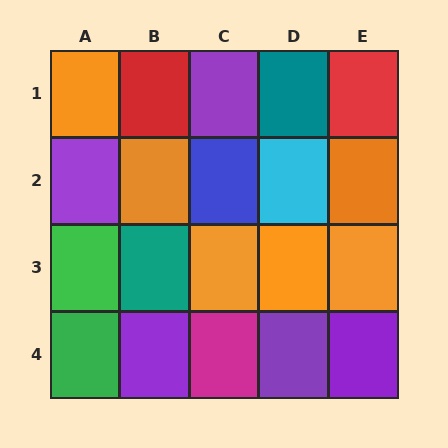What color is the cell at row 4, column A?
Green.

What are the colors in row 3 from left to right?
Green, teal, orange, orange, orange.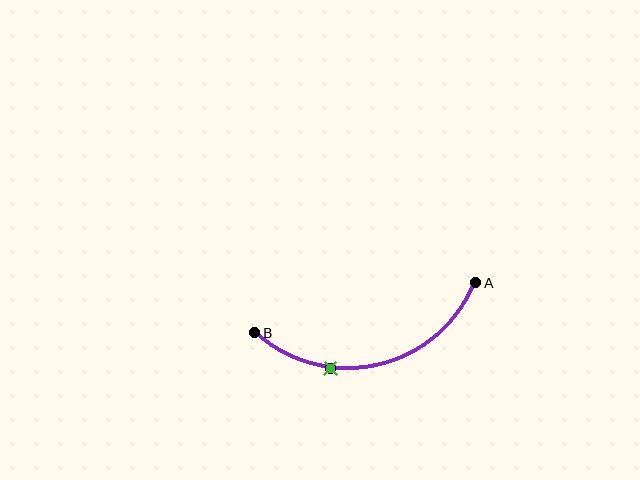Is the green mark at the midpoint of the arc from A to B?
No. The green mark lies on the arc but is closer to endpoint B. The arc midpoint would be at the point on the curve equidistant along the arc from both A and B.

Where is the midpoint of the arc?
The arc midpoint is the point on the curve farthest from the straight line joining A and B. It sits below that line.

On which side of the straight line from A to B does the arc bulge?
The arc bulges below the straight line connecting A and B.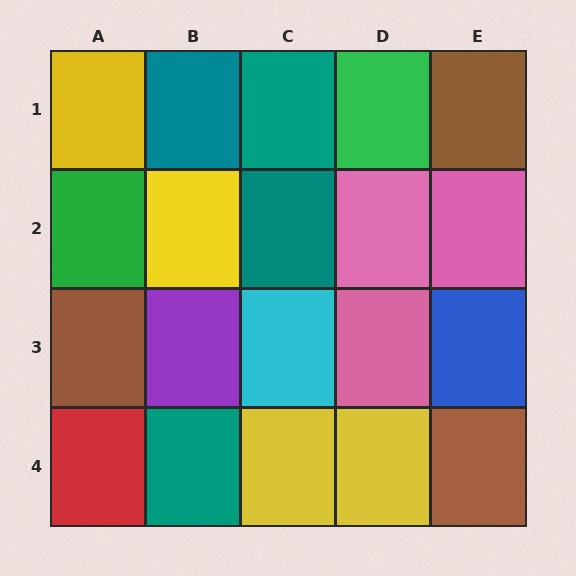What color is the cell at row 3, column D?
Pink.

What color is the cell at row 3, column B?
Purple.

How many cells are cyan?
1 cell is cyan.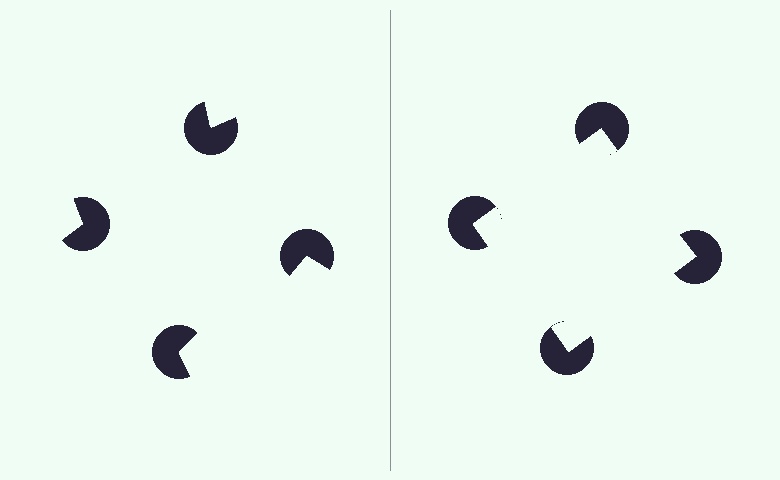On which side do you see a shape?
An illusory square appears on the right side. On the left side the wedge cuts are rotated, so no coherent shape forms.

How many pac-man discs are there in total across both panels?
8 — 4 on each side.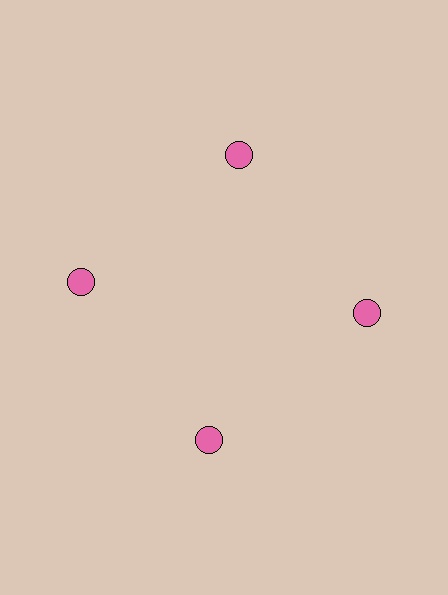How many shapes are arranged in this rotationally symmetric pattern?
There are 4 shapes, arranged in 4 groups of 1.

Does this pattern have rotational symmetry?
Yes, this pattern has 4-fold rotational symmetry. It looks the same after rotating 90 degrees around the center.